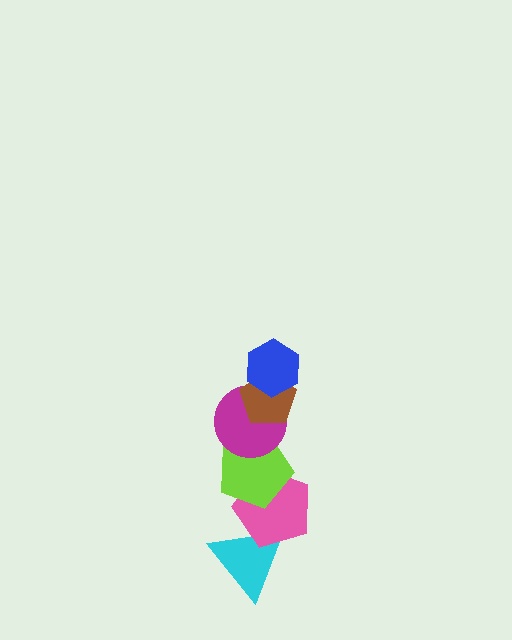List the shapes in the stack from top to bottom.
From top to bottom: the blue hexagon, the brown pentagon, the magenta circle, the lime pentagon, the pink pentagon, the cyan triangle.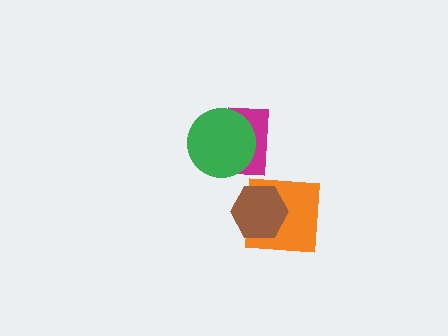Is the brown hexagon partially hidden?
No, no other shape covers it.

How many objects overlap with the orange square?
1 object overlaps with the orange square.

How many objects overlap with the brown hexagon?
1 object overlaps with the brown hexagon.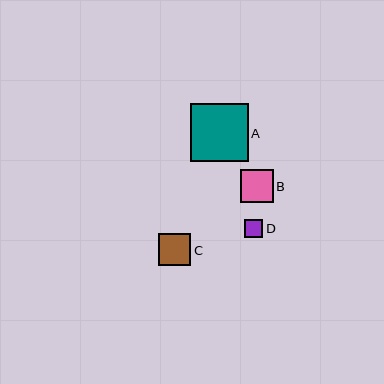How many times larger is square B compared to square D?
Square B is approximately 1.8 times the size of square D.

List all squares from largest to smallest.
From largest to smallest: A, B, C, D.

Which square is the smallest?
Square D is the smallest with a size of approximately 19 pixels.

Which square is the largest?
Square A is the largest with a size of approximately 58 pixels.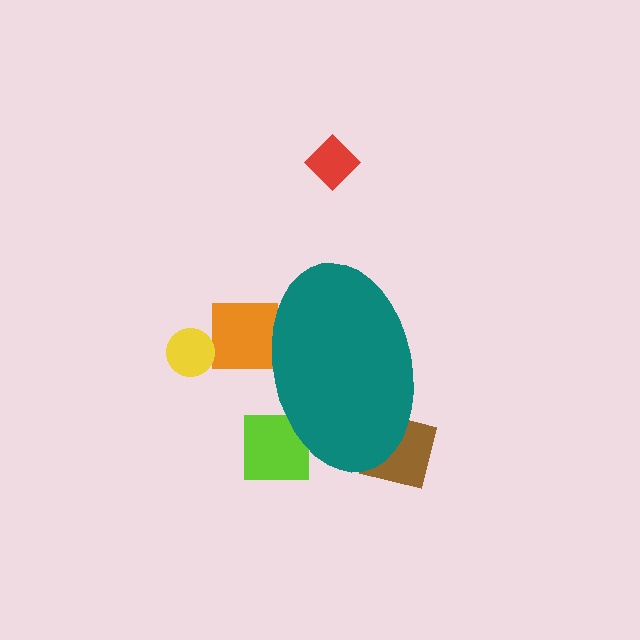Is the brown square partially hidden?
Yes, the brown square is partially hidden behind the teal ellipse.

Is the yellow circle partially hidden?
No, the yellow circle is fully visible.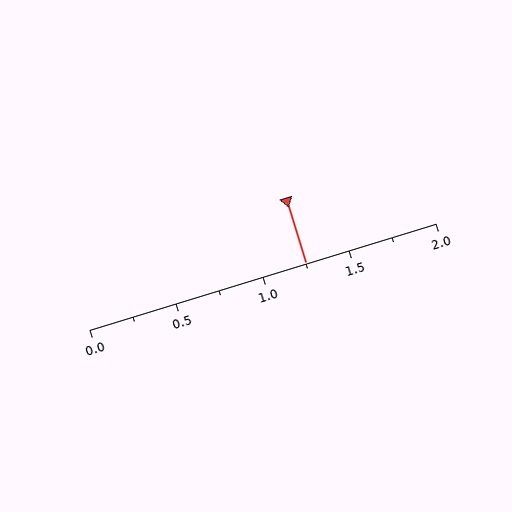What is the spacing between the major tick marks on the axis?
The major ticks are spaced 0.5 apart.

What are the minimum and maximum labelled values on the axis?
The axis runs from 0.0 to 2.0.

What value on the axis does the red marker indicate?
The marker indicates approximately 1.25.